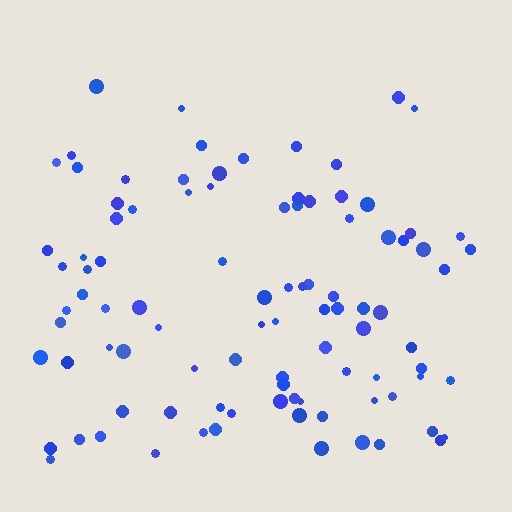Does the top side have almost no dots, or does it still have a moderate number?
Still a moderate number, just noticeably fewer than the bottom.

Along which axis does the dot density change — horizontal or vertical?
Vertical.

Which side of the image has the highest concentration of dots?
The bottom.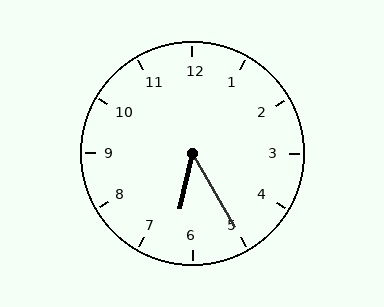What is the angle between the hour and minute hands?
Approximately 42 degrees.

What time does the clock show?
6:25.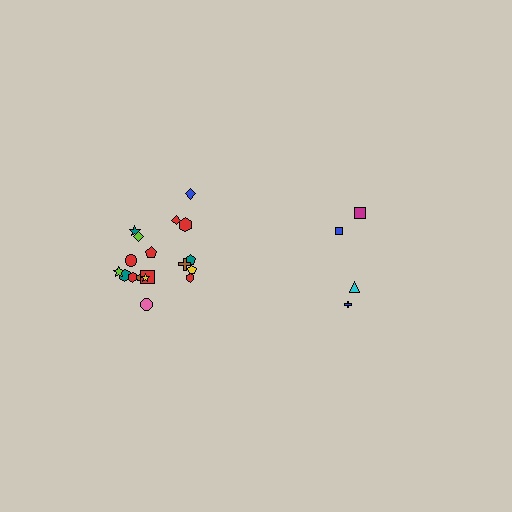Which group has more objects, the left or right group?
The left group.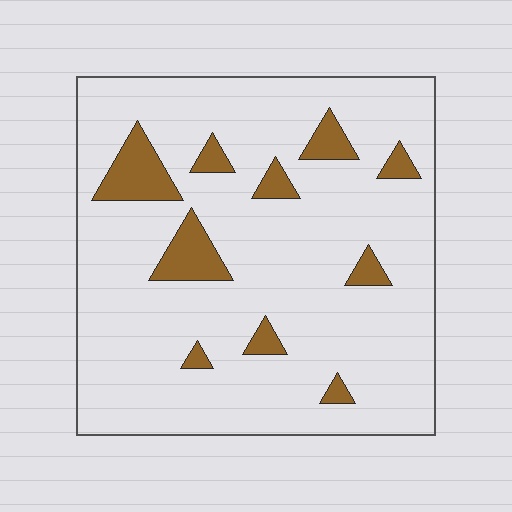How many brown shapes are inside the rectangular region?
10.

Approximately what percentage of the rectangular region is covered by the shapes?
Approximately 10%.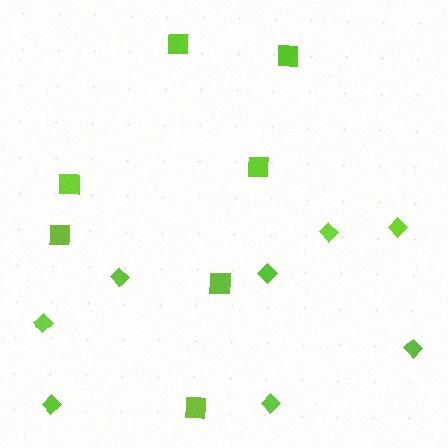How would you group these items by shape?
There are 2 groups: one group of diamonds (8) and one group of squares (7).